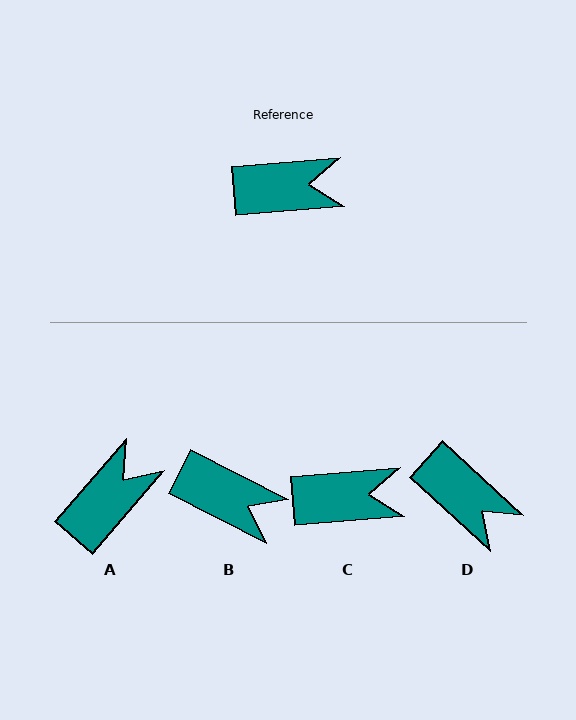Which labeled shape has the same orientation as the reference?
C.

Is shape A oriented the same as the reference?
No, it is off by about 44 degrees.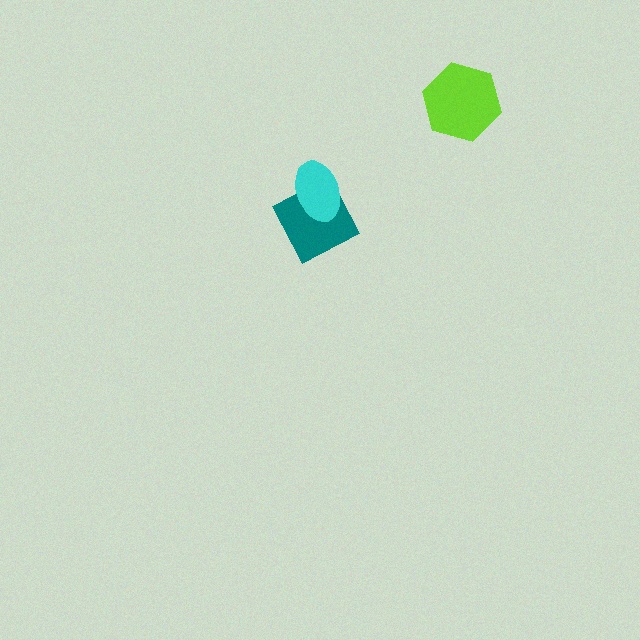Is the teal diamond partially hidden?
Yes, it is partially covered by another shape.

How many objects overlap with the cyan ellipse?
1 object overlaps with the cyan ellipse.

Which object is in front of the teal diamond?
The cyan ellipse is in front of the teal diamond.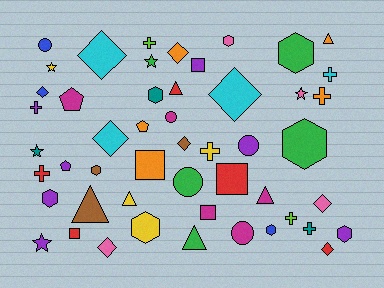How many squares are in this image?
There are 5 squares.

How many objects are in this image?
There are 50 objects.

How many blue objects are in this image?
There are 3 blue objects.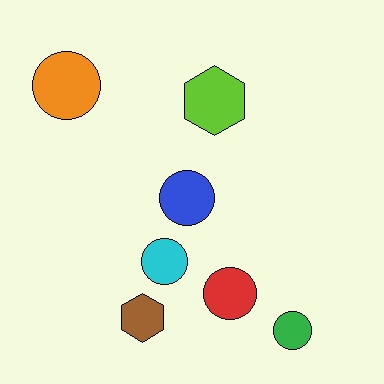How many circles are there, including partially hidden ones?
There are 5 circles.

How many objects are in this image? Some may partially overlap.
There are 7 objects.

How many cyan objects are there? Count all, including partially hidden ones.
There is 1 cyan object.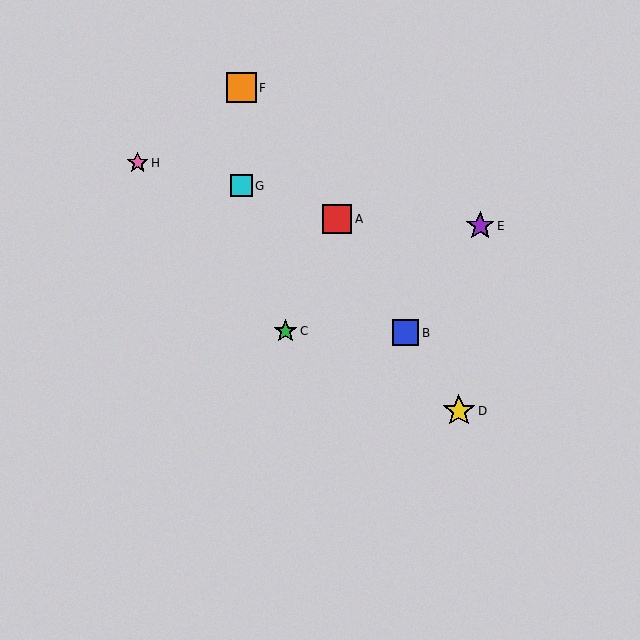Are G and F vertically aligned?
Yes, both are at x≈242.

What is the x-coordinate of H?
Object H is at x≈138.